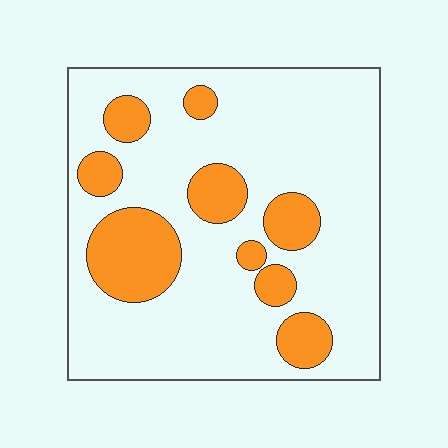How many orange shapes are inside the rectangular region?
9.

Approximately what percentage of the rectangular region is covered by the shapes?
Approximately 20%.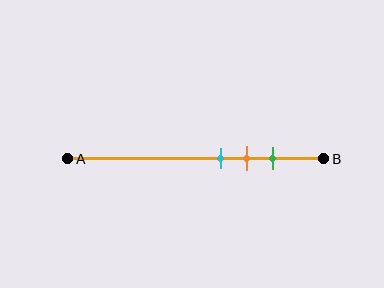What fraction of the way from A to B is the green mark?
The green mark is approximately 80% (0.8) of the way from A to B.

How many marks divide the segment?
There are 3 marks dividing the segment.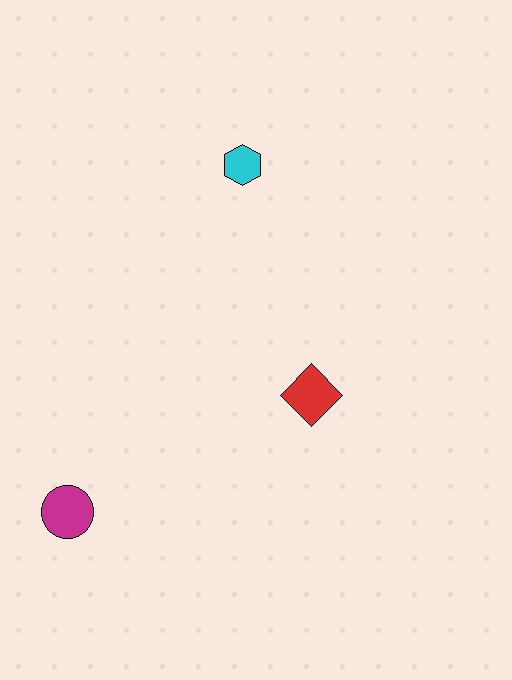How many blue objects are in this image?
There are no blue objects.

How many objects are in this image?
There are 3 objects.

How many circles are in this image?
There is 1 circle.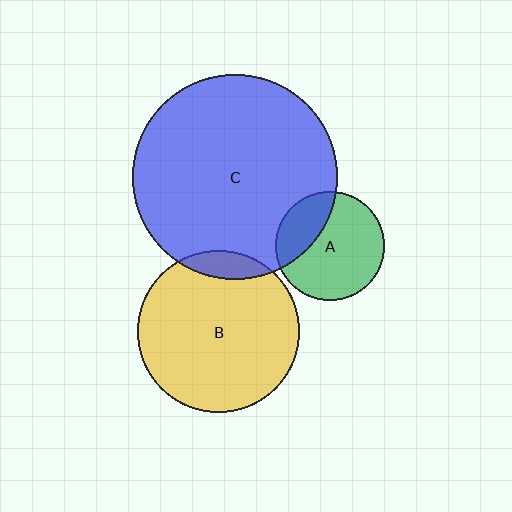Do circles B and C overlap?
Yes.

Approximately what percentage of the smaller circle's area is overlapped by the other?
Approximately 10%.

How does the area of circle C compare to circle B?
Approximately 1.6 times.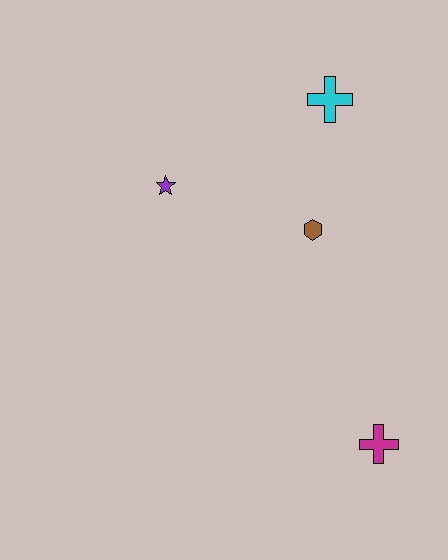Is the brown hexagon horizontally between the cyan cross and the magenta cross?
No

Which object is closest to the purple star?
The brown hexagon is closest to the purple star.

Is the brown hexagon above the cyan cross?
No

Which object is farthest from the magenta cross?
The cyan cross is farthest from the magenta cross.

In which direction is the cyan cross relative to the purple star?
The cyan cross is to the right of the purple star.